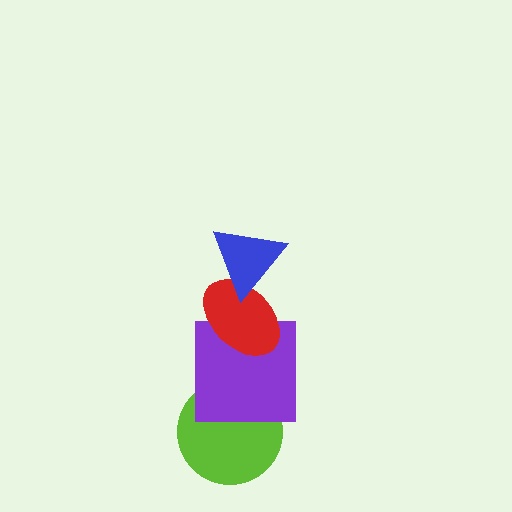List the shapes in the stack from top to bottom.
From top to bottom: the blue triangle, the red ellipse, the purple square, the lime circle.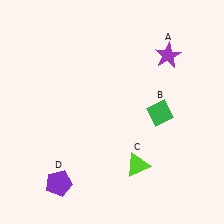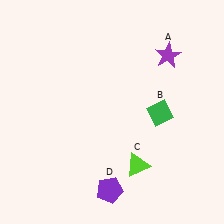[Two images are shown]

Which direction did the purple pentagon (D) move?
The purple pentagon (D) moved right.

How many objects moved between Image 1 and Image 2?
1 object moved between the two images.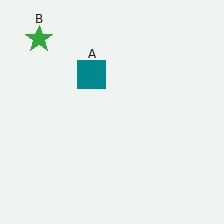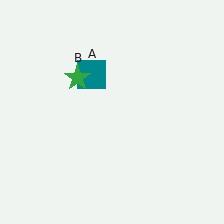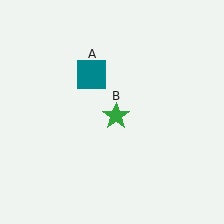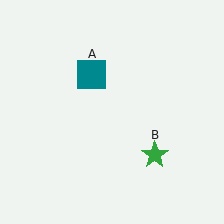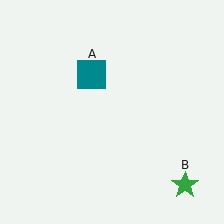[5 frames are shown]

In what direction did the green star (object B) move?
The green star (object B) moved down and to the right.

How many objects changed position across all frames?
1 object changed position: green star (object B).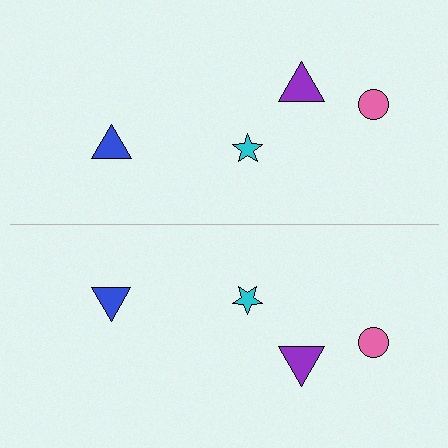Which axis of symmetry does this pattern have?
The pattern has a horizontal axis of symmetry running through the center of the image.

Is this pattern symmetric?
Yes, this pattern has bilateral (reflection) symmetry.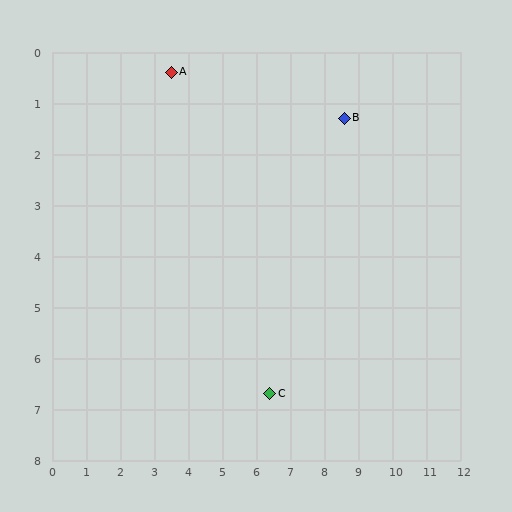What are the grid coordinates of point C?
Point C is at approximately (6.4, 6.7).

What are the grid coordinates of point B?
Point B is at approximately (8.6, 1.3).